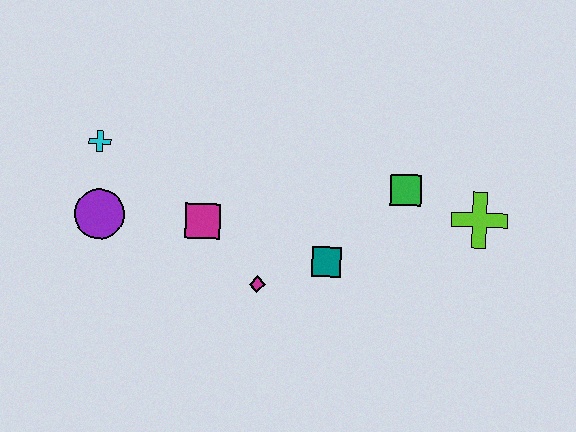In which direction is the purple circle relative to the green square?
The purple circle is to the left of the green square.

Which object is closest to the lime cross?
The green square is closest to the lime cross.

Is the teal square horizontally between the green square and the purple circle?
Yes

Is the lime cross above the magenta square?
Yes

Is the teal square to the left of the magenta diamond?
No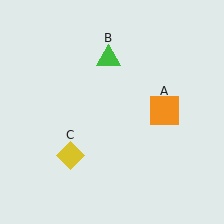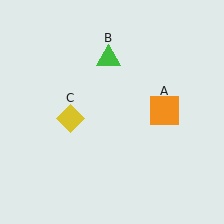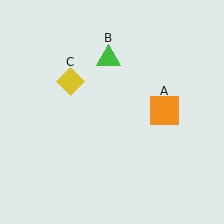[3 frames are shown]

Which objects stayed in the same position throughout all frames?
Orange square (object A) and green triangle (object B) remained stationary.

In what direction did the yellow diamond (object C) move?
The yellow diamond (object C) moved up.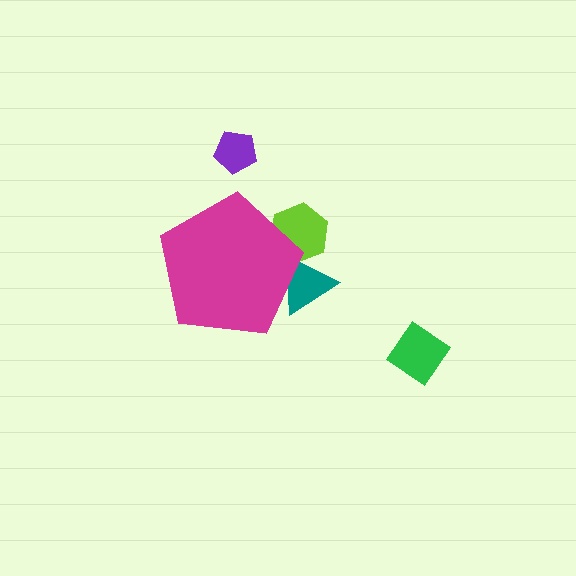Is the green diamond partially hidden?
No, the green diamond is fully visible.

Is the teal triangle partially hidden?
Yes, the teal triangle is partially hidden behind the magenta pentagon.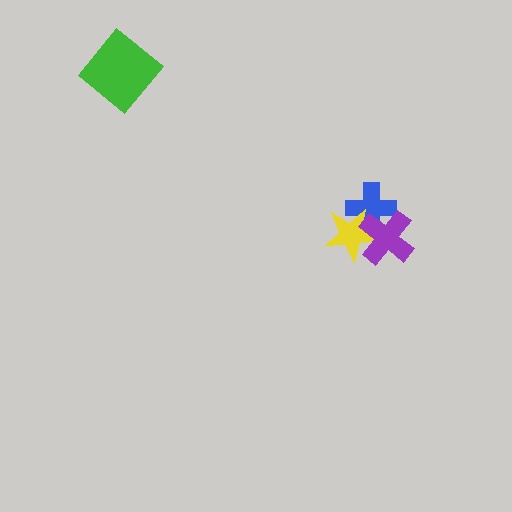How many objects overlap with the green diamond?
0 objects overlap with the green diamond.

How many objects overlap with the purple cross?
2 objects overlap with the purple cross.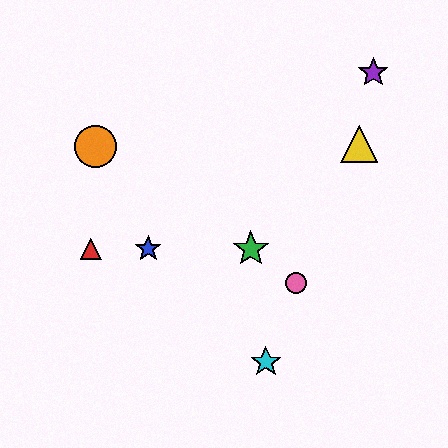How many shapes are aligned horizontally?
3 shapes (the red triangle, the blue star, the green star) are aligned horizontally.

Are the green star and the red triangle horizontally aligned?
Yes, both are at y≈249.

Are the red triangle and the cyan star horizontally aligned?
No, the red triangle is at y≈249 and the cyan star is at y≈362.